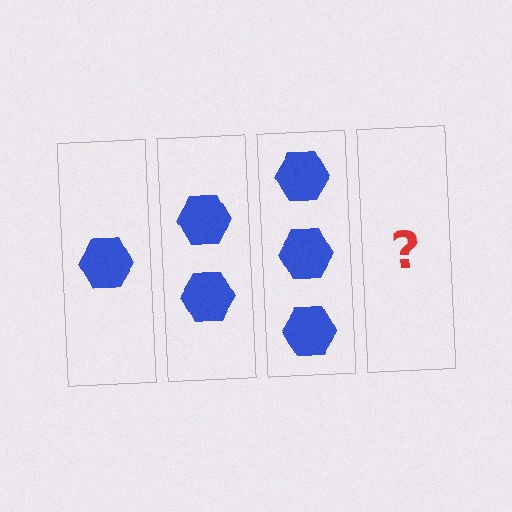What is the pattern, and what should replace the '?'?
The pattern is that each step adds one more hexagon. The '?' should be 4 hexagons.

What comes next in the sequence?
The next element should be 4 hexagons.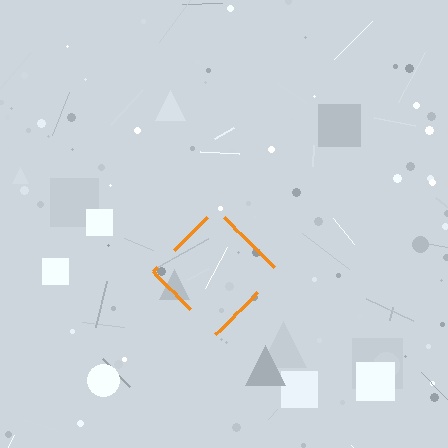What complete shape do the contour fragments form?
The contour fragments form a diamond.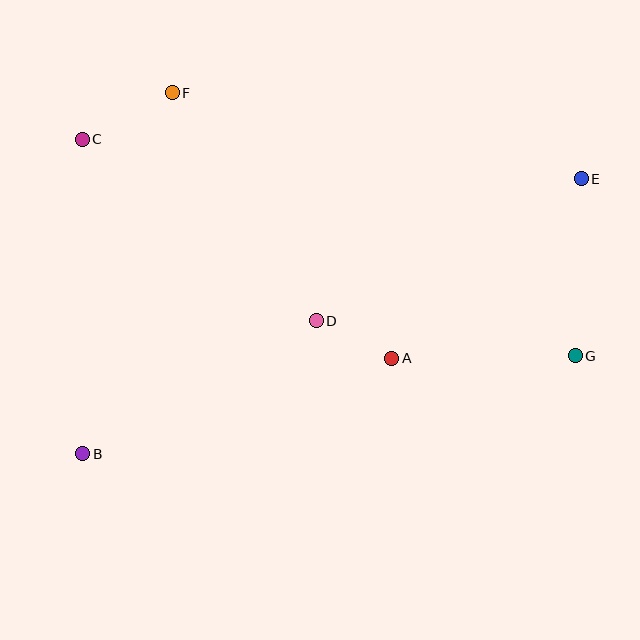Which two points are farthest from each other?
Points B and E are farthest from each other.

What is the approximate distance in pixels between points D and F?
The distance between D and F is approximately 269 pixels.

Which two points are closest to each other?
Points A and D are closest to each other.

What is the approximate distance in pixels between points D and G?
The distance between D and G is approximately 262 pixels.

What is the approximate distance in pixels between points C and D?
The distance between C and D is approximately 296 pixels.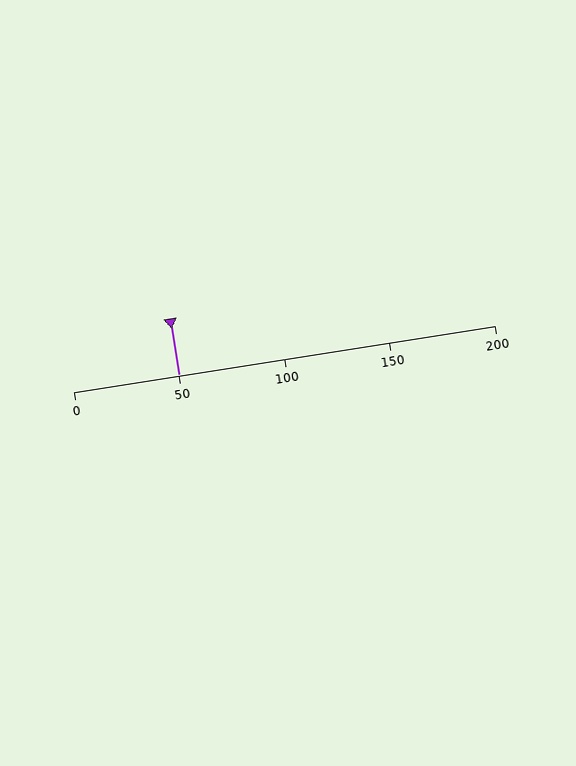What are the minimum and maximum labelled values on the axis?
The axis runs from 0 to 200.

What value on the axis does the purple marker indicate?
The marker indicates approximately 50.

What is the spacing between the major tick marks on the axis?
The major ticks are spaced 50 apart.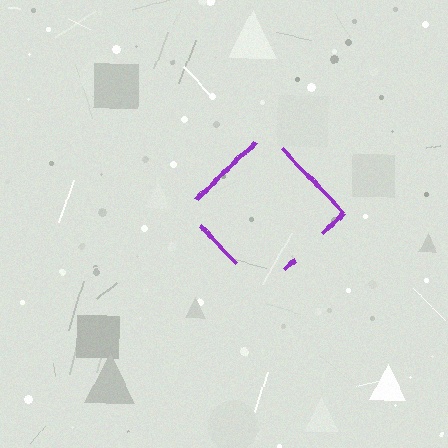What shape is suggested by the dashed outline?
The dashed outline suggests a diamond.